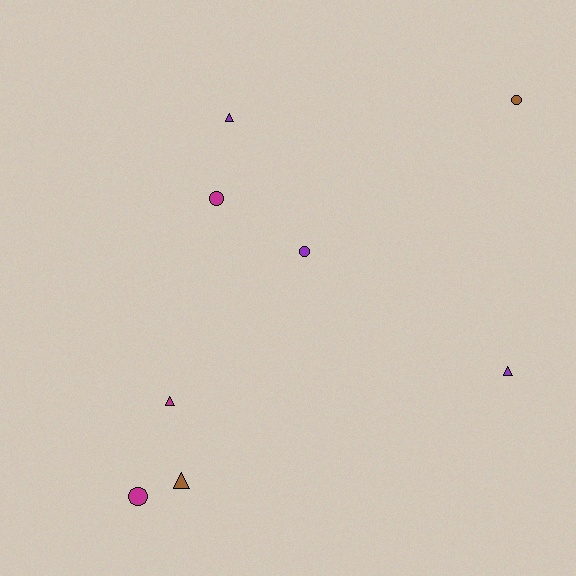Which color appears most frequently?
Magenta, with 3 objects.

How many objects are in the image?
There are 8 objects.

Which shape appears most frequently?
Circle, with 4 objects.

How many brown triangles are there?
There is 1 brown triangle.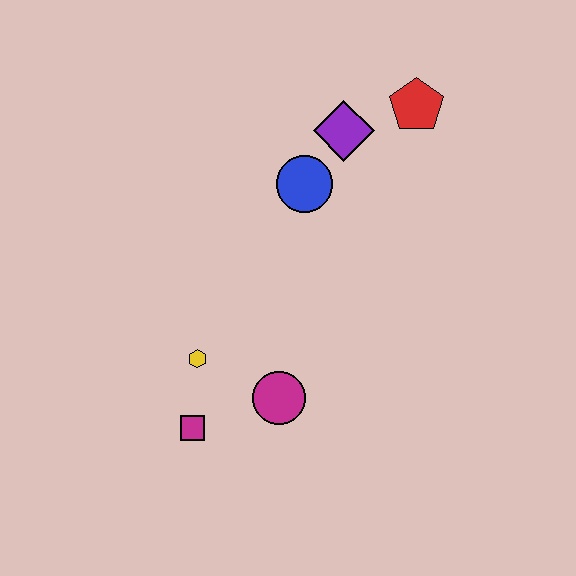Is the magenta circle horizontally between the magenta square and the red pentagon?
Yes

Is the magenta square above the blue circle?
No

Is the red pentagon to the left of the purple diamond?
No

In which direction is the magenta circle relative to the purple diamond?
The magenta circle is below the purple diamond.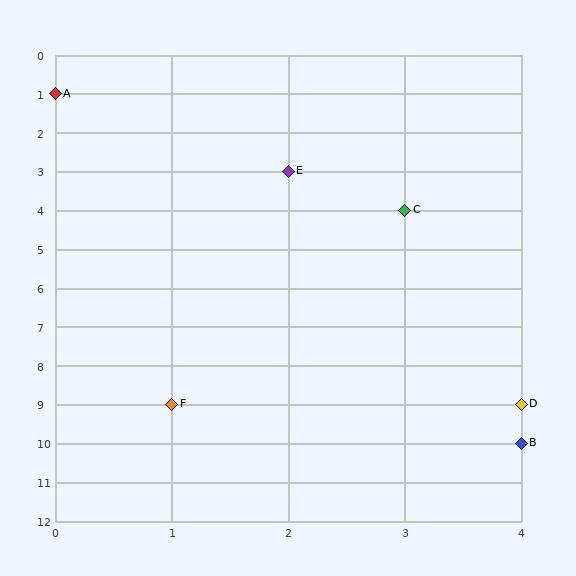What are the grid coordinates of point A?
Point A is at grid coordinates (0, 1).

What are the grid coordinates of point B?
Point B is at grid coordinates (4, 10).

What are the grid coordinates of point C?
Point C is at grid coordinates (3, 4).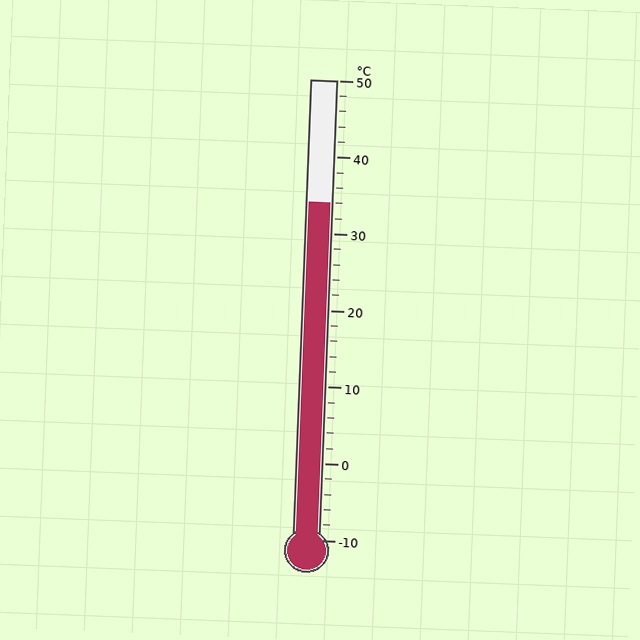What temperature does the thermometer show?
The thermometer shows approximately 34°C.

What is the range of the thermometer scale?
The thermometer scale ranges from -10°C to 50°C.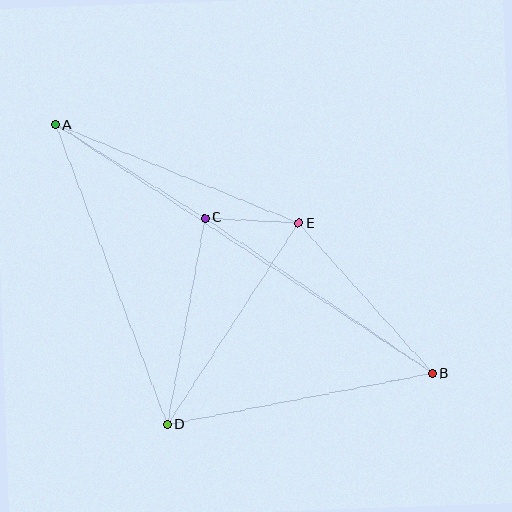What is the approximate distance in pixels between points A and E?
The distance between A and E is approximately 262 pixels.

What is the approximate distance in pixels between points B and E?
The distance between B and E is approximately 201 pixels.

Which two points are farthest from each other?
Points A and B are farthest from each other.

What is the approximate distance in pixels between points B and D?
The distance between B and D is approximately 270 pixels.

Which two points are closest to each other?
Points C and E are closest to each other.